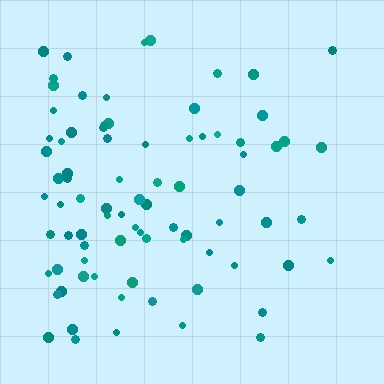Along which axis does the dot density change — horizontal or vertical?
Horizontal.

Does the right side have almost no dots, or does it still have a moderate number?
Still a moderate number, just noticeably fewer than the left.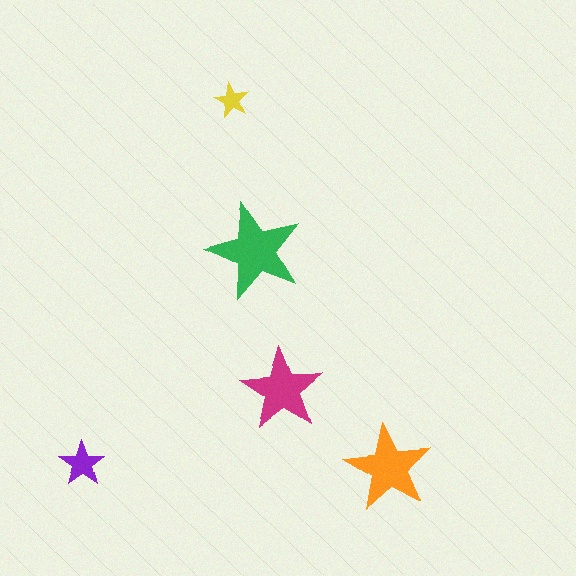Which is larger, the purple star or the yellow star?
The purple one.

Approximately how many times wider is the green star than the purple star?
About 2 times wider.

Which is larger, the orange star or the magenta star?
The orange one.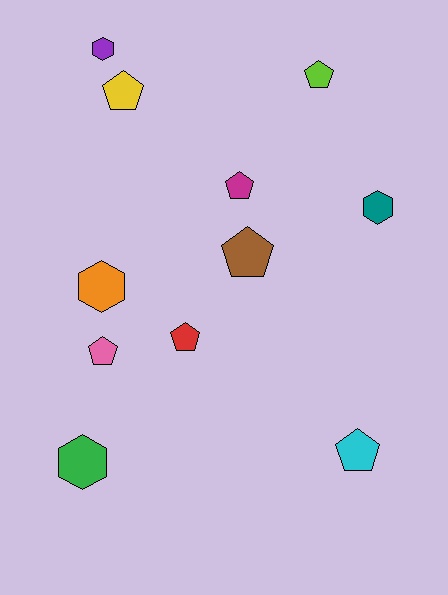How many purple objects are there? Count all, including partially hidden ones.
There is 1 purple object.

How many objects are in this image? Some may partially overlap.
There are 11 objects.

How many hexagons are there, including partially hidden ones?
There are 4 hexagons.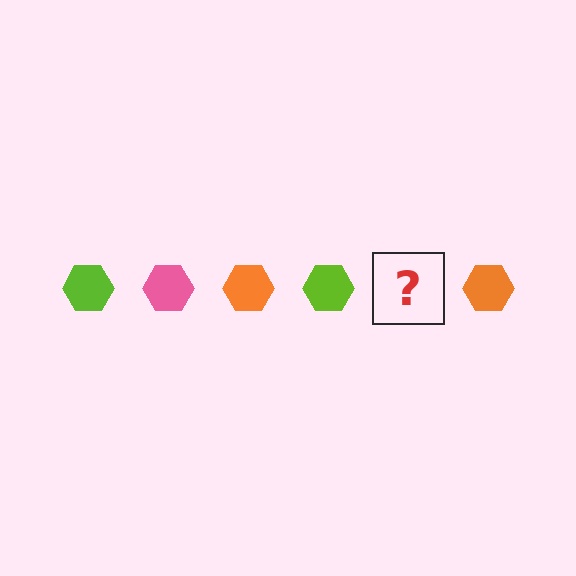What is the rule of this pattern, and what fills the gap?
The rule is that the pattern cycles through lime, pink, orange hexagons. The gap should be filled with a pink hexagon.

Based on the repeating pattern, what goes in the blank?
The blank should be a pink hexagon.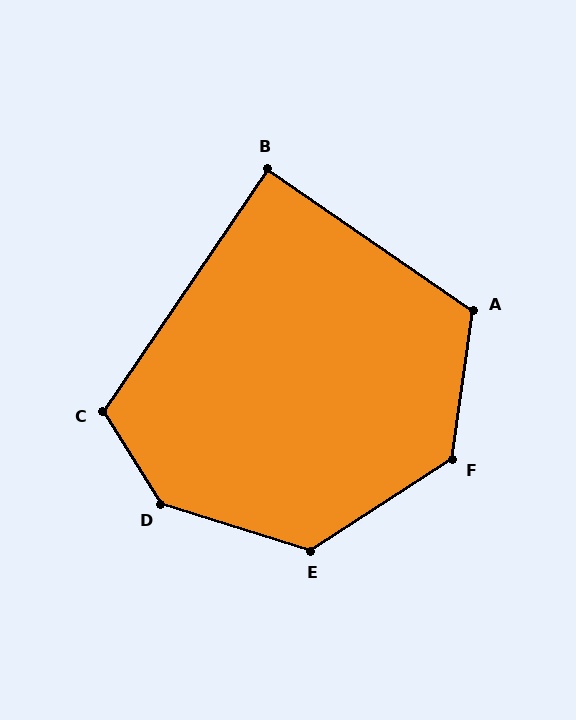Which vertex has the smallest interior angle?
B, at approximately 90 degrees.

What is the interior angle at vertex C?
Approximately 114 degrees (obtuse).